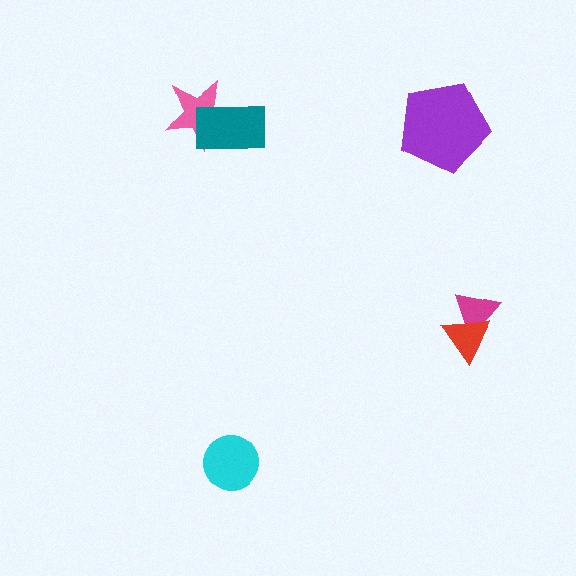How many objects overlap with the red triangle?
1 object overlaps with the red triangle.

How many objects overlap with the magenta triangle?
1 object overlaps with the magenta triangle.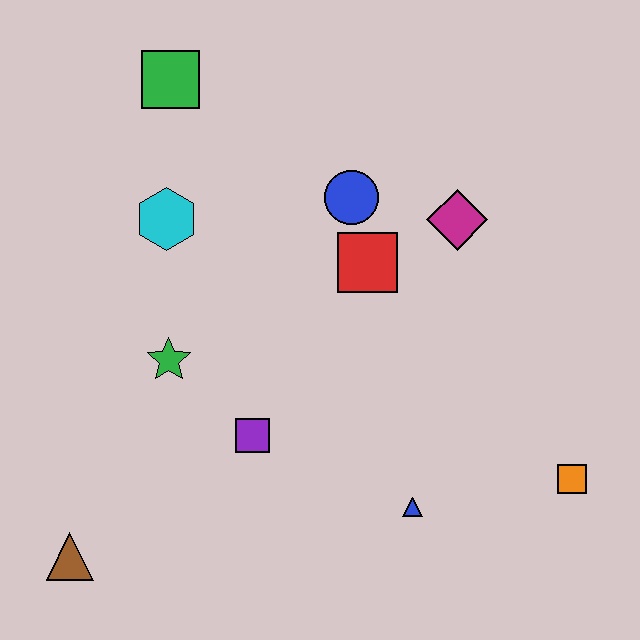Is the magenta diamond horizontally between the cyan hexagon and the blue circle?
No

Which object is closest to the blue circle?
The red square is closest to the blue circle.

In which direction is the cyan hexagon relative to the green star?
The cyan hexagon is above the green star.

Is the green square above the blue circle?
Yes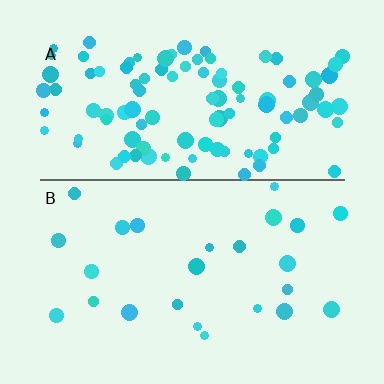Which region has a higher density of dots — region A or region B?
A (the top).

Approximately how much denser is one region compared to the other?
Approximately 4.3× — region A over region B.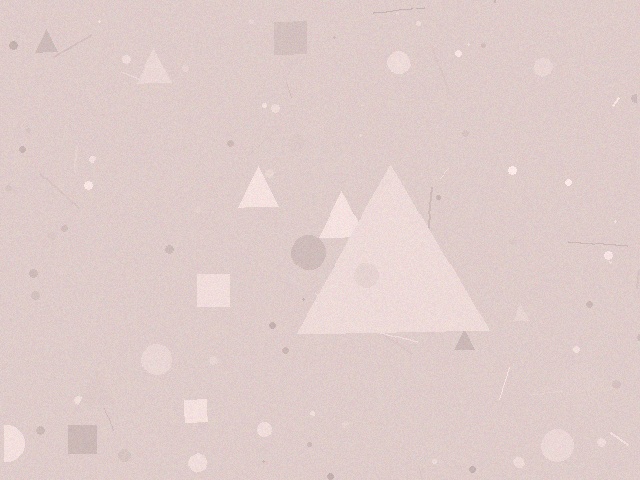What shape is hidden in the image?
A triangle is hidden in the image.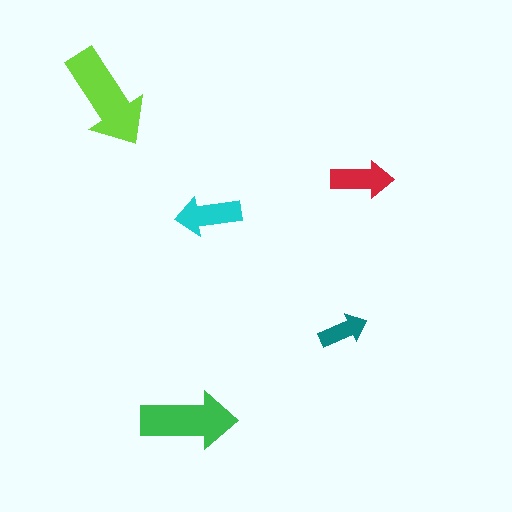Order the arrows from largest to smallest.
the lime one, the green one, the cyan one, the red one, the teal one.